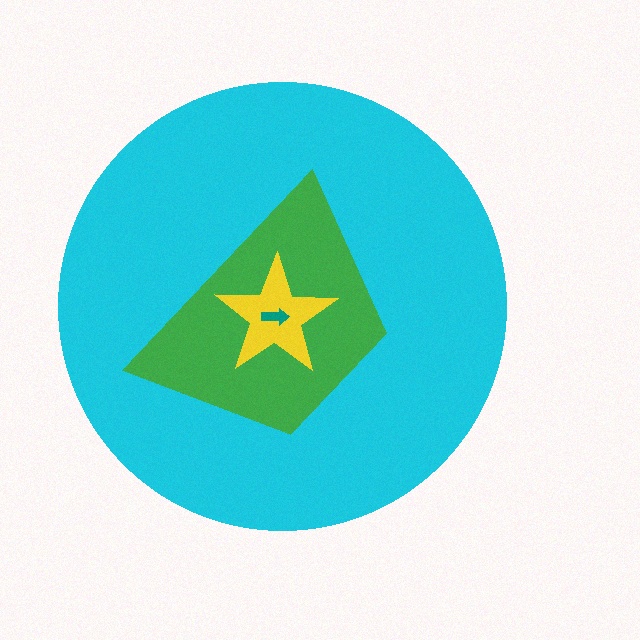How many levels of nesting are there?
4.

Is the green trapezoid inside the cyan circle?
Yes.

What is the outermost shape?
The cyan circle.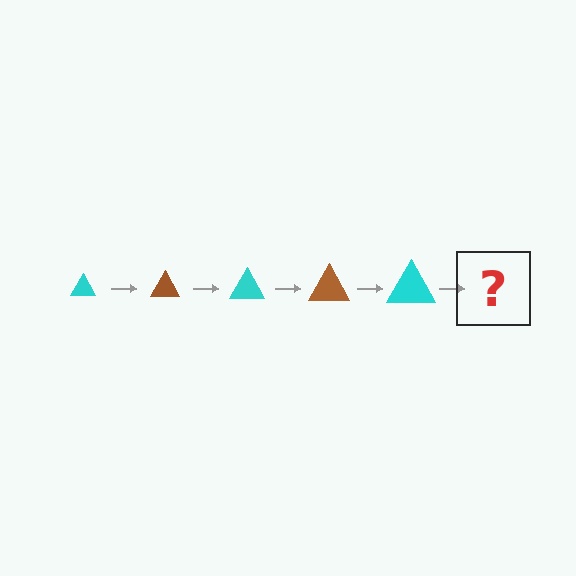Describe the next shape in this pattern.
It should be a brown triangle, larger than the previous one.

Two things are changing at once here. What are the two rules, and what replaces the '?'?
The two rules are that the triangle grows larger each step and the color cycles through cyan and brown. The '?' should be a brown triangle, larger than the previous one.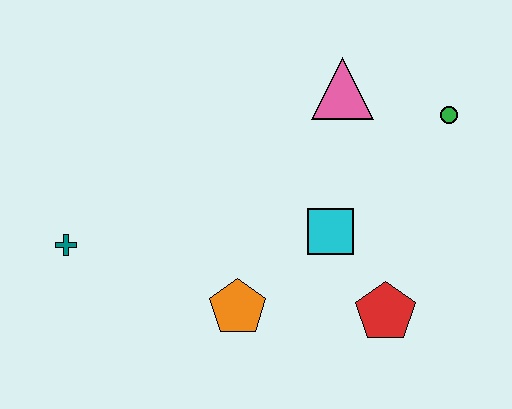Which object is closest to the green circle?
The pink triangle is closest to the green circle.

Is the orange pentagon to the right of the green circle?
No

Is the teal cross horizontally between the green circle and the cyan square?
No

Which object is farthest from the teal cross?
The green circle is farthest from the teal cross.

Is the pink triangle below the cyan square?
No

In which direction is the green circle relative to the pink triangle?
The green circle is to the right of the pink triangle.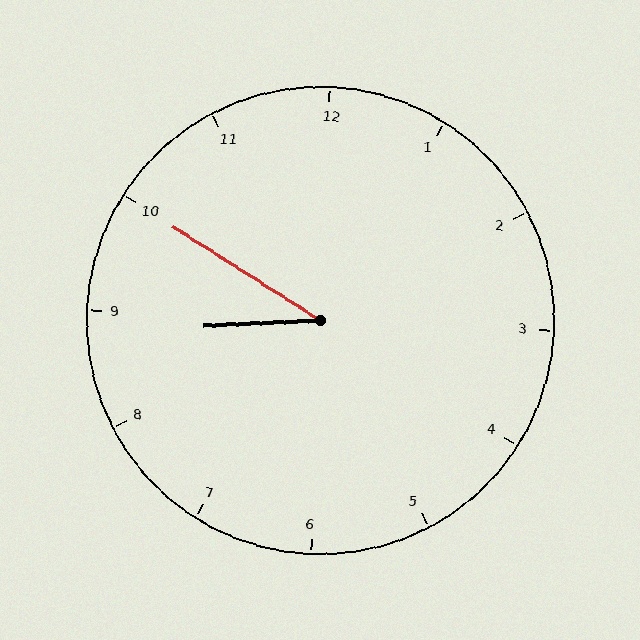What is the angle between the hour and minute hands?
Approximately 35 degrees.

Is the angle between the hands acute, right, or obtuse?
It is acute.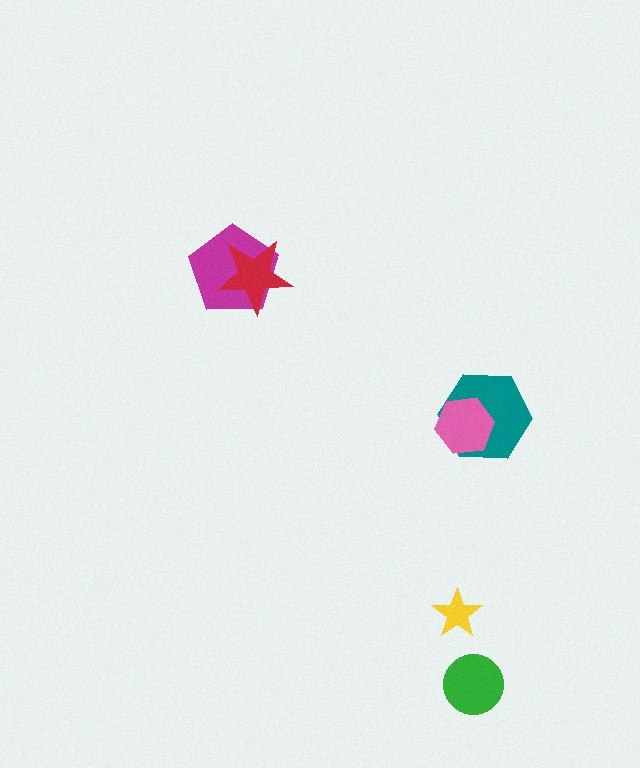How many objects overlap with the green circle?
0 objects overlap with the green circle.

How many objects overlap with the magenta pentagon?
1 object overlaps with the magenta pentagon.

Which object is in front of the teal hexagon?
The pink hexagon is in front of the teal hexagon.